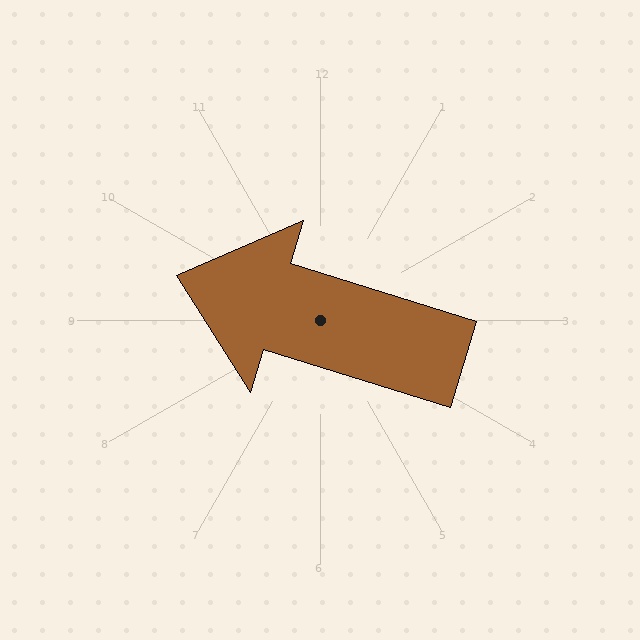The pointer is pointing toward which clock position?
Roughly 10 o'clock.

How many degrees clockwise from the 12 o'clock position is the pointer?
Approximately 287 degrees.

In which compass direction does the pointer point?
West.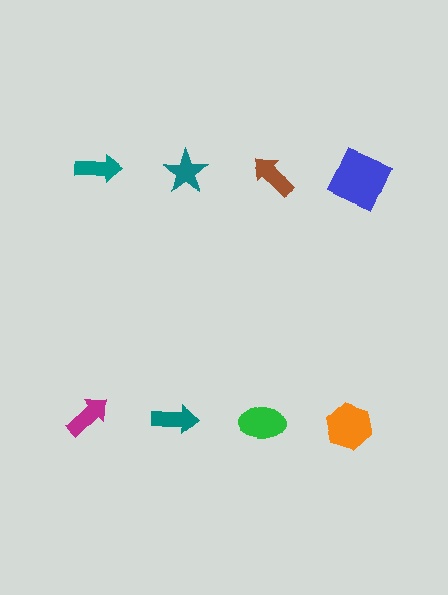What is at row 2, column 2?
A teal arrow.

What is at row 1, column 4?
A blue square.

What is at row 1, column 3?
A brown arrow.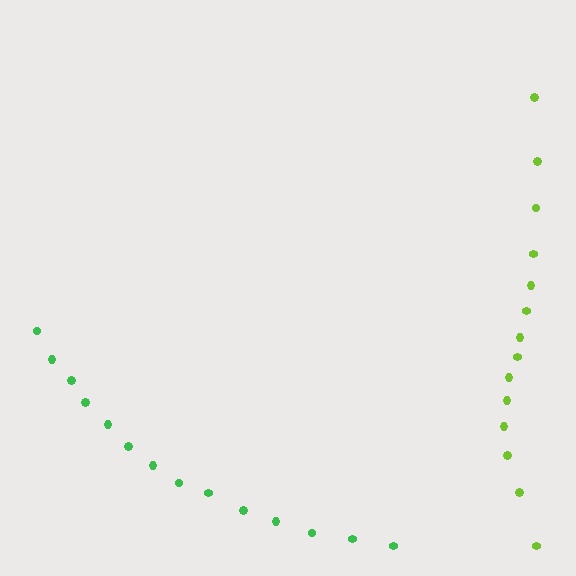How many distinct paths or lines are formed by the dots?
There are 2 distinct paths.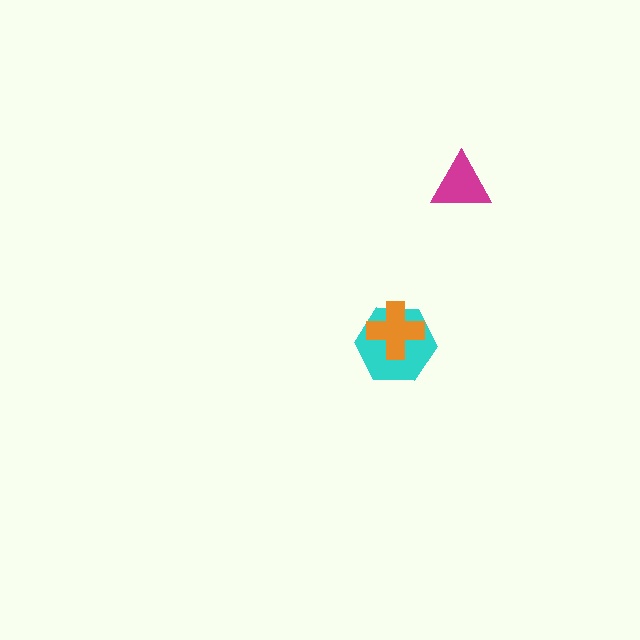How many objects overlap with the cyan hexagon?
1 object overlaps with the cyan hexagon.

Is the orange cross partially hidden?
No, no other shape covers it.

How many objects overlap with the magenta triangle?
0 objects overlap with the magenta triangle.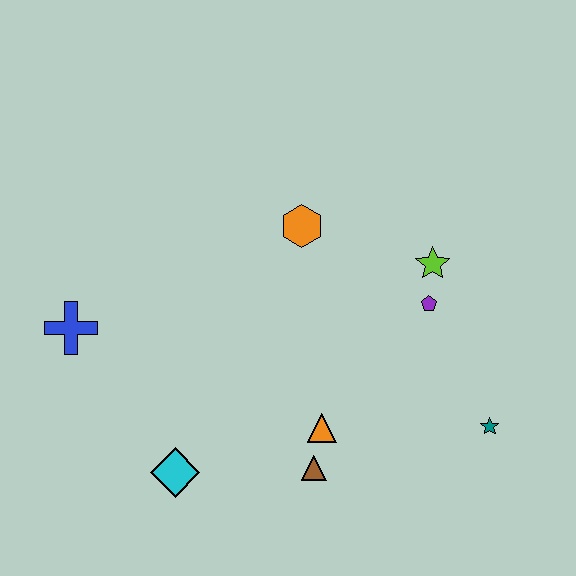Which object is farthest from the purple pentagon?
The blue cross is farthest from the purple pentagon.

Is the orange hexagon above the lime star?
Yes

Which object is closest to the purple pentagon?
The lime star is closest to the purple pentagon.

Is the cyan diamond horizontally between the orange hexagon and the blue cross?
Yes